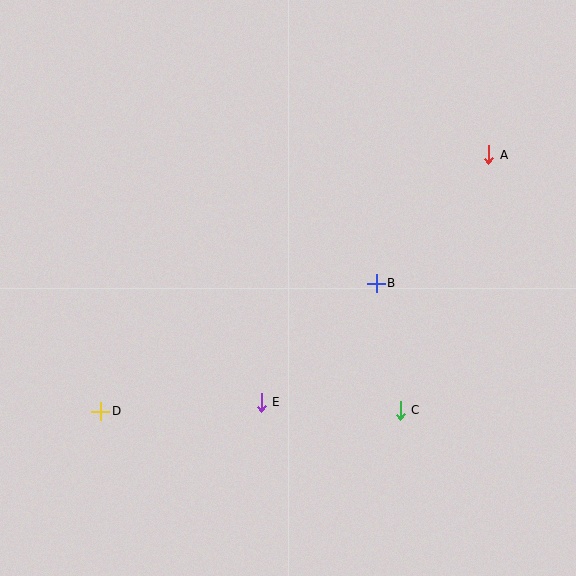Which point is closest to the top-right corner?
Point A is closest to the top-right corner.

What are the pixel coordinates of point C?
Point C is at (400, 410).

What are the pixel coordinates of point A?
Point A is at (489, 155).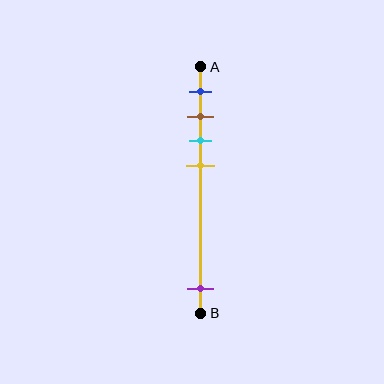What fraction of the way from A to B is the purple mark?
The purple mark is approximately 90% (0.9) of the way from A to B.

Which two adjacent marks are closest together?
The brown and cyan marks are the closest adjacent pair.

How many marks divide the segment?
There are 5 marks dividing the segment.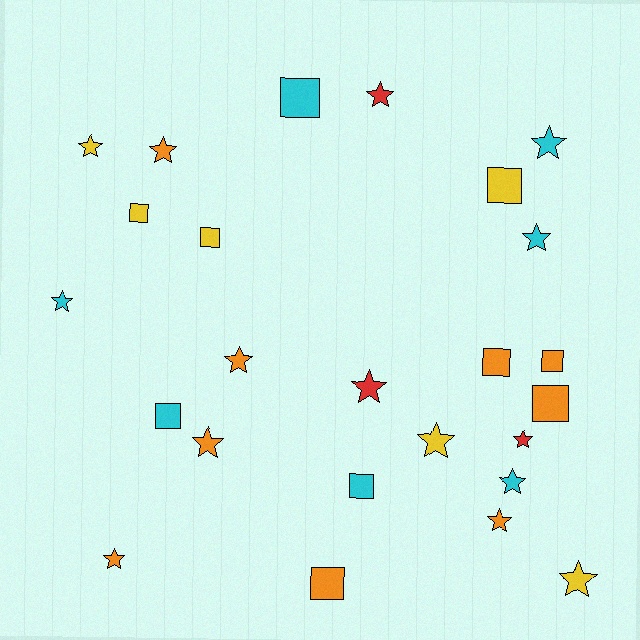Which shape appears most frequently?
Star, with 15 objects.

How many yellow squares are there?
There are 3 yellow squares.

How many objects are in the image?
There are 25 objects.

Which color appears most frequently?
Orange, with 9 objects.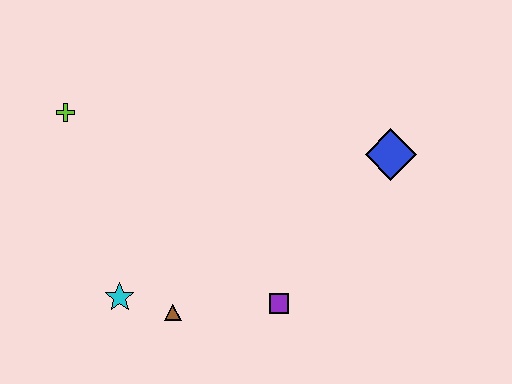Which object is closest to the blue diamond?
The purple square is closest to the blue diamond.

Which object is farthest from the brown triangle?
The blue diamond is farthest from the brown triangle.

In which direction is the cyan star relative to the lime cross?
The cyan star is below the lime cross.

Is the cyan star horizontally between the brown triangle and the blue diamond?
No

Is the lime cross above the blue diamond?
Yes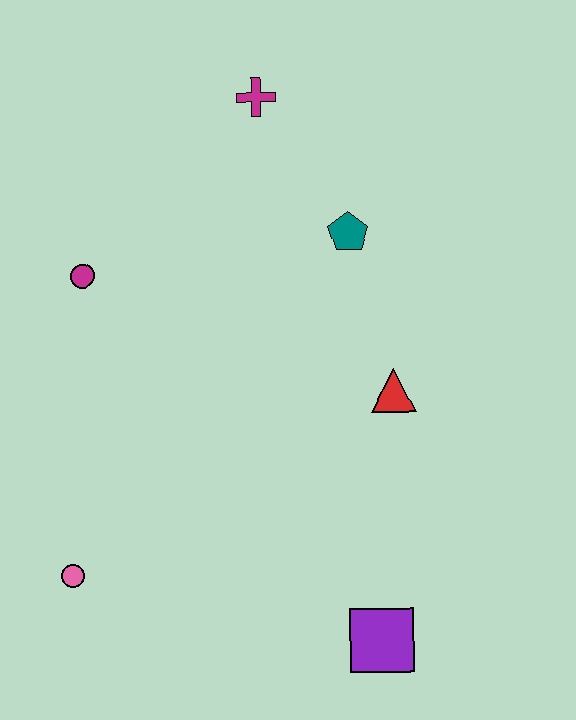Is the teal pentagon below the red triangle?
No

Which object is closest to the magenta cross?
The teal pentagon is closest to the magenta cross.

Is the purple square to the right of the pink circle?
Yes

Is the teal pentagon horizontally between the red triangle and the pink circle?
Yes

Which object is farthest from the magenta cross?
The purple square is farthest from the magenta cross.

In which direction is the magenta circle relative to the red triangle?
The magenta circle is to the left of the red triangle.